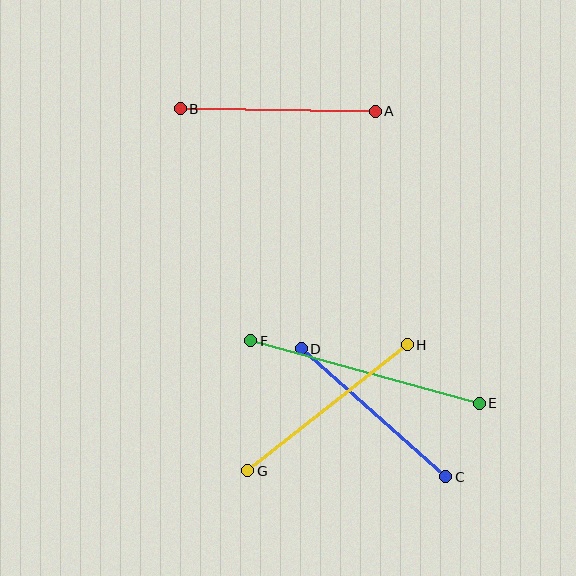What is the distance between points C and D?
The distance is approximately 193 pixels.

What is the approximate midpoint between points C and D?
The midpoint is at approximately (374, 413) pixels.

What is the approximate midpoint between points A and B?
The midpoint is at approximately (278, 110) pixels.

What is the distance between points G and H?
The distance is approximately 203 pixels.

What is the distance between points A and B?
The distance is approximately 195 pixels.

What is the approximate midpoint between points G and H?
The midpoint is at approximately (327, 408) pixels.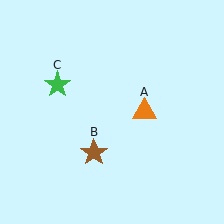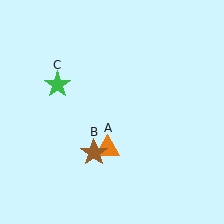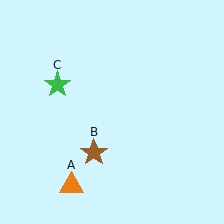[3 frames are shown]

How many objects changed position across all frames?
1 object changed position: orange triangle (object A).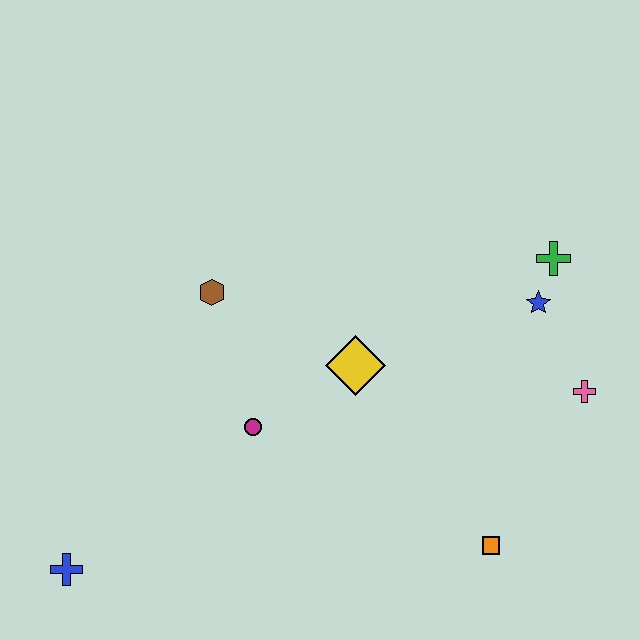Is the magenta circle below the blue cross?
No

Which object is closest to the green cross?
The blue star is closest to the green cross.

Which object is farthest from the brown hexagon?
The pink cross is farthest from the brown hexagon.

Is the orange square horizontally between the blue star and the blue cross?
Yes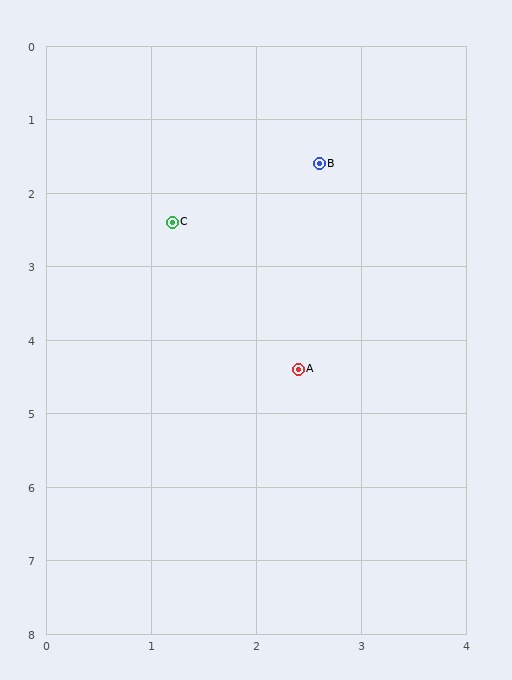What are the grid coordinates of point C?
Point C is at approximately (1.2, 2.4).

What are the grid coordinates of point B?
Point B is at approximately (2.6, 1.6).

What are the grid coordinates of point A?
Point A is at approximately (2.4, 4.4).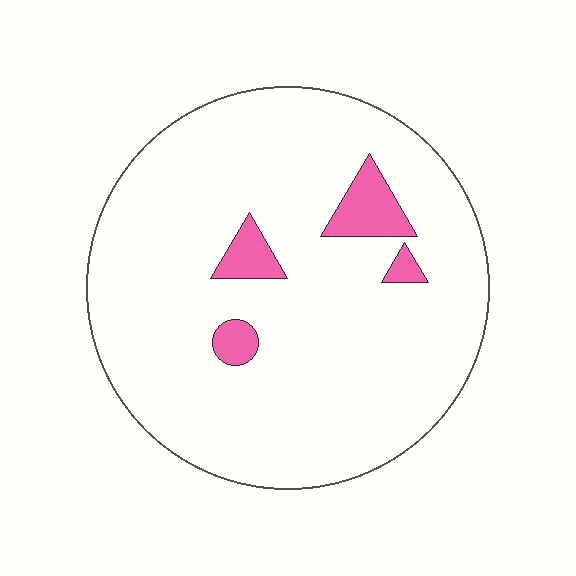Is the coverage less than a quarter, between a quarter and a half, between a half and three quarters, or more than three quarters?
Less than a quarter.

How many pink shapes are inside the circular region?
4.